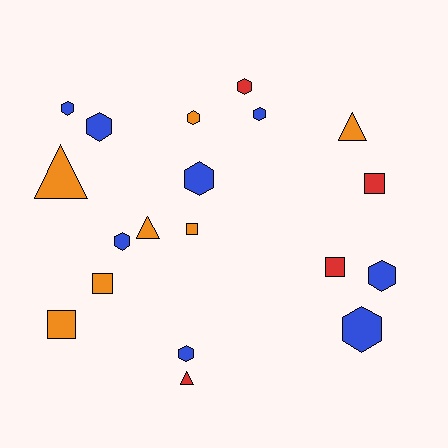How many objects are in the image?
There are 19 objects.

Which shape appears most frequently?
Hexagon, with 10 objects.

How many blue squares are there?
There are no blue squares.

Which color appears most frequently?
Blue, with 8 objects.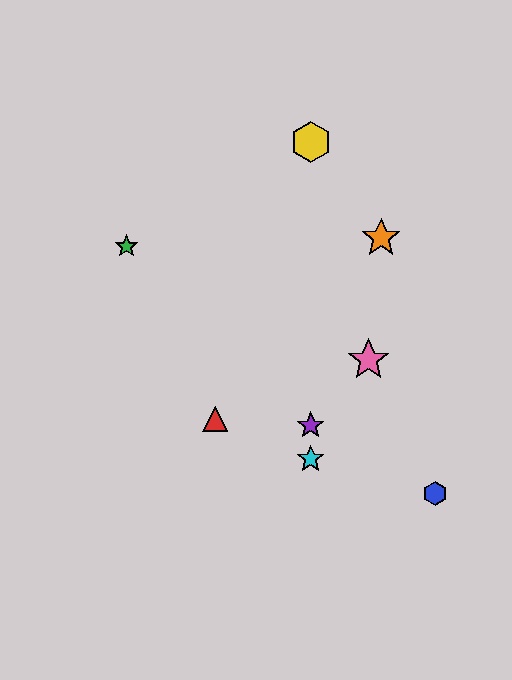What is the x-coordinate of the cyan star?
The cyan star is at x≈311.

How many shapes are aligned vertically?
3 shapes (the yellow hexagon, the purple star, the cyan star) are aligned vertically.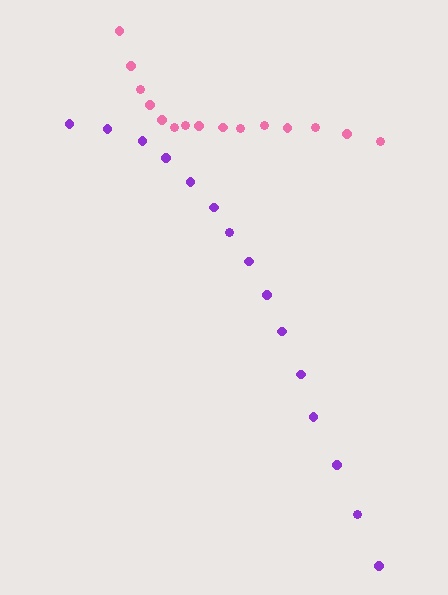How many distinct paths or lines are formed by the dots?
There are 2 distinct paths.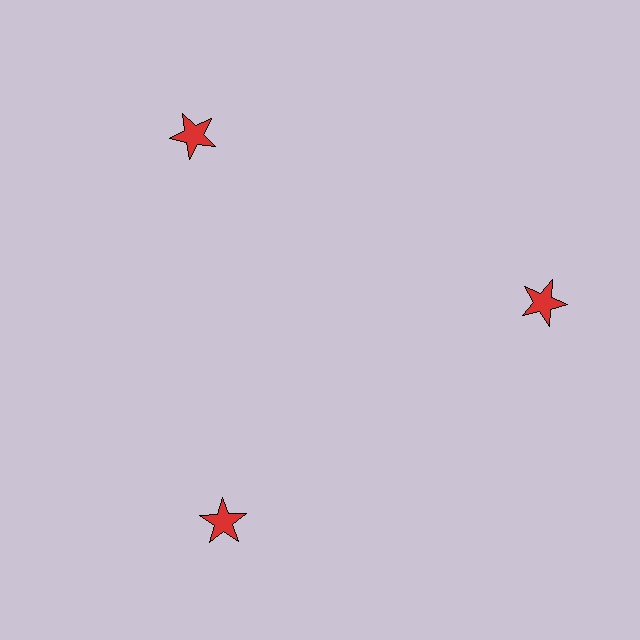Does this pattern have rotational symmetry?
Yes, this pattern has 3-fold rotational symmetry. It looks the same after rotating 120 degrees around the center.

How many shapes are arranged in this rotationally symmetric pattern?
There are 3 shapes, arranged in 3 groups of 1.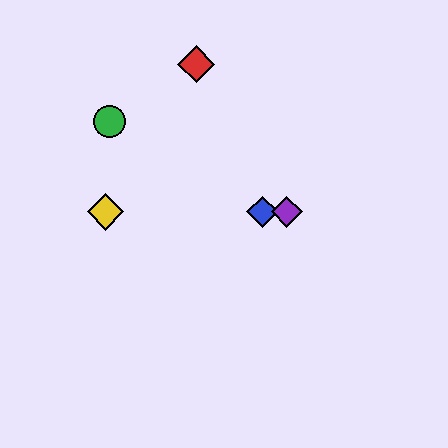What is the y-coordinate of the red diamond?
The red diamond is at y≈64.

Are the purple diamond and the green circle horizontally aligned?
No, the purple diamond is at y≈212 and the green circle is at y≈122.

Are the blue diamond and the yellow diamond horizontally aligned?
Yes, both are at y≈212.